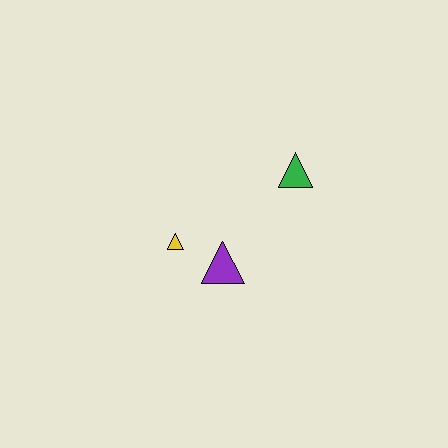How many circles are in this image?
There are no circles.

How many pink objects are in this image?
There are no pink objects.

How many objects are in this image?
There are 3 objects.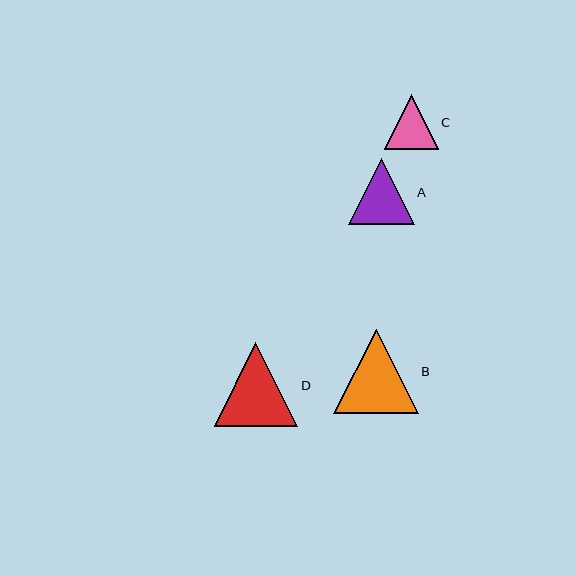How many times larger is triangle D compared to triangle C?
Triangle D is approximately 1.5 times the size of triangle C.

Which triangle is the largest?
Triangle B is the largest with a size of approximately 85 pixels.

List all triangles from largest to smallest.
From largest to smallest: B, D, A, C.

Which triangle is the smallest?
Triangle C is the smallest with a size of approximately 54 pixels.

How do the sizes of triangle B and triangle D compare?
Triangle B and triangle D are approximately the same size.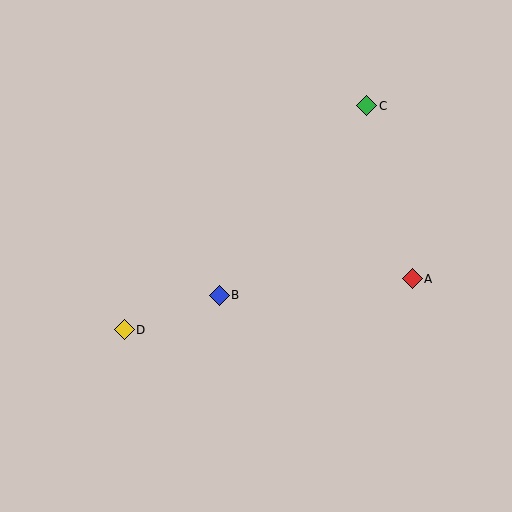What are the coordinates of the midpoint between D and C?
The midpoint between D and C is at (246, 218).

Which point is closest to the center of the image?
Point B at (219, 295) is closest to the center.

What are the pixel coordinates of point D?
Point D is at (124, 330).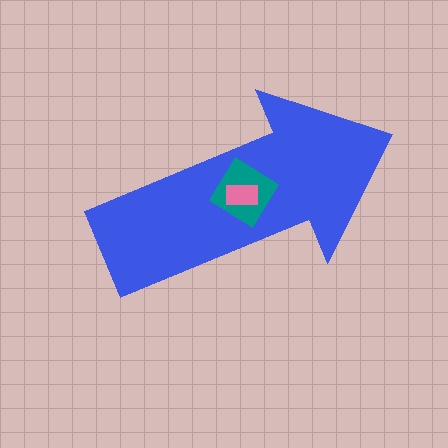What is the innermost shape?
The pink rectangle.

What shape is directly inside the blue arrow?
The teal diamond.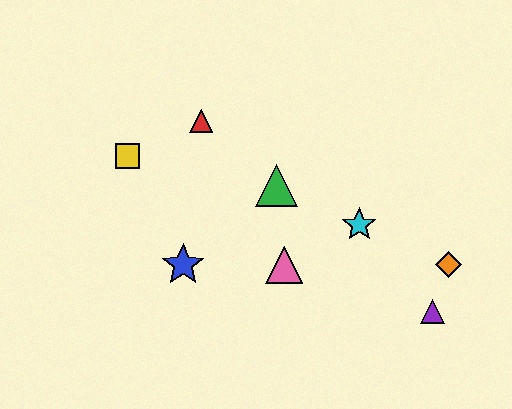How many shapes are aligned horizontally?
3 shapes (the blue star, the orange diamond, the pink triangle) are aligned horizontally.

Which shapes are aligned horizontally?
The blue star, the orange diamond, the pink triangle are aligned horizontally.